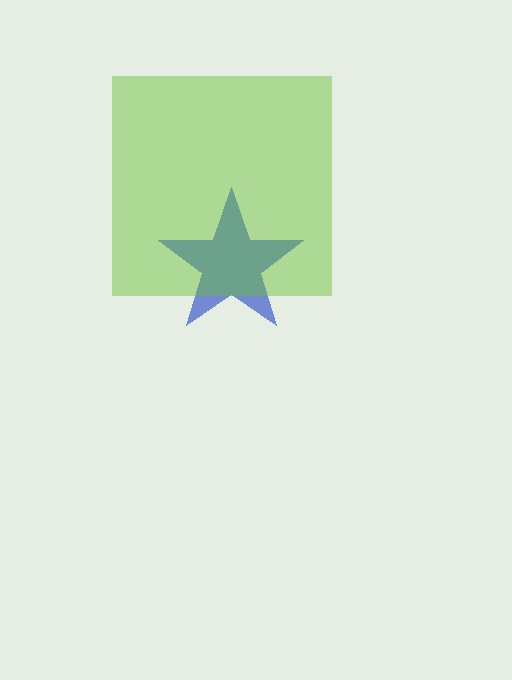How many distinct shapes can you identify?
There are 2 distinct shapes: a blue star, a lime square.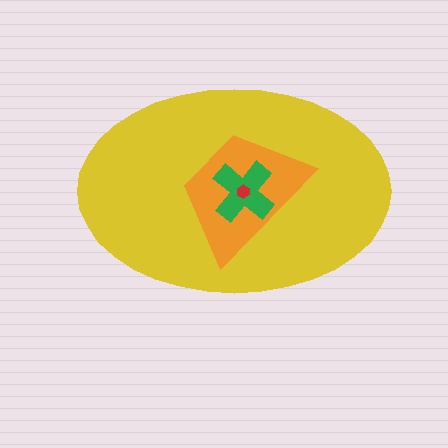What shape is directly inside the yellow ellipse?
The orange trapezoid.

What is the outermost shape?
The yellow ellipse.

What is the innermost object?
The red hexagon.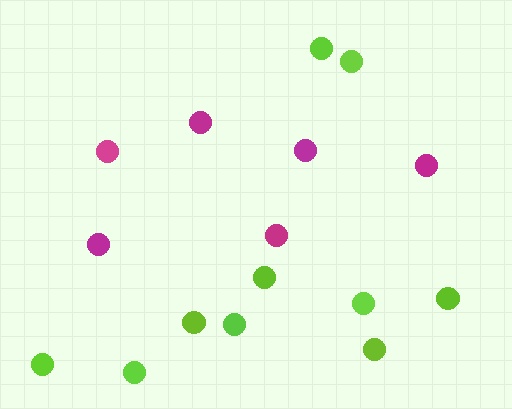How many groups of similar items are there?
There are 2 groups: one group of lime circles (10) and one group of magenta circles (6).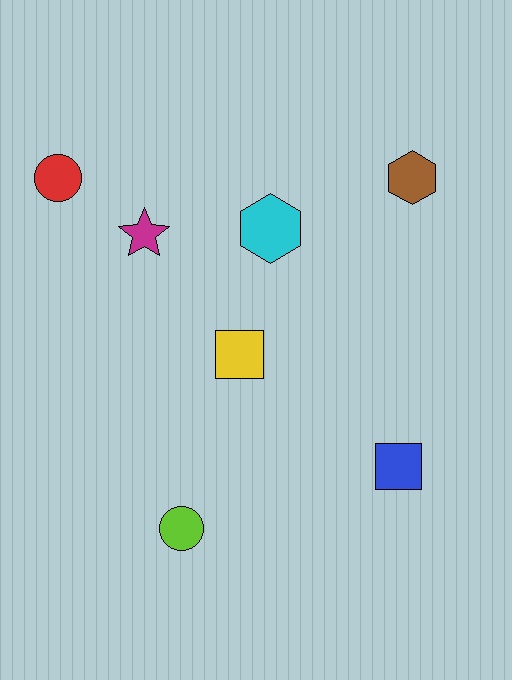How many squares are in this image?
There are 2 squares.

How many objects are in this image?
There are 7 objects.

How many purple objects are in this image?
There are no purple objects.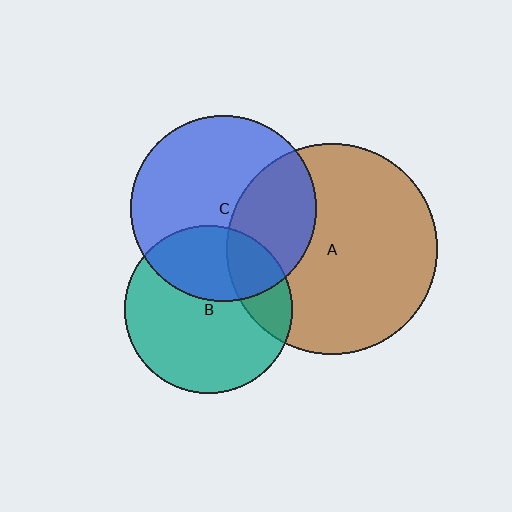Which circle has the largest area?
Circle A (brown).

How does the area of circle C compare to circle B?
Approximately 1.2 times.